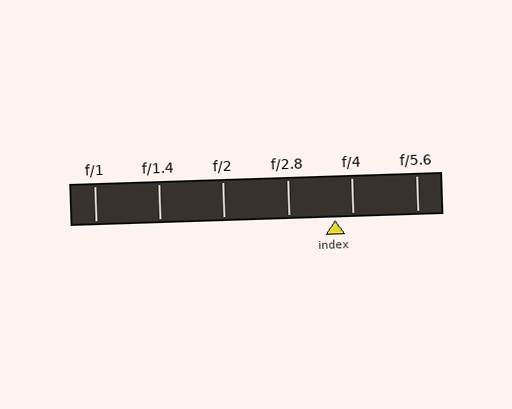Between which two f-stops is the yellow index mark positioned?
The index mark is between f/2.8 and f/4.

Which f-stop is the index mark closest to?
The index mark is closest to f/4.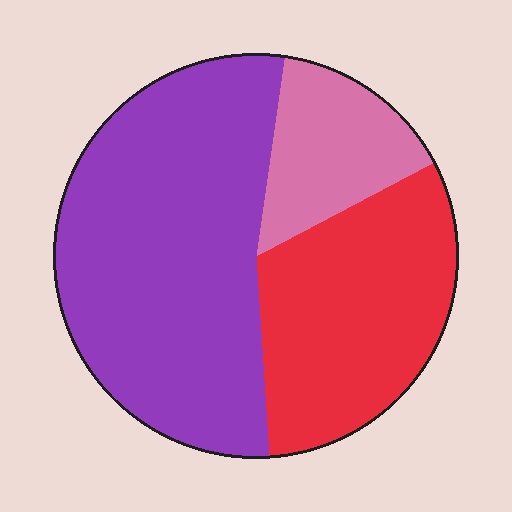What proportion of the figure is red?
Red covers 32% of the figure.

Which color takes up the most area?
Purple, at roughly 55%.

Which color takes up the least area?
Pink, at roughly 15%.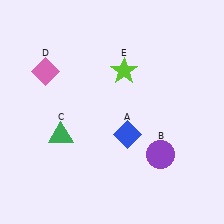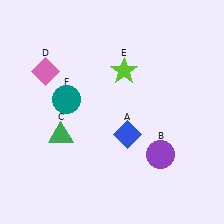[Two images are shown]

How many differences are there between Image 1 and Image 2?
There is 1 difference between the two images.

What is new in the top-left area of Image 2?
A teal circle (F) was added in the top-left area of Image 2.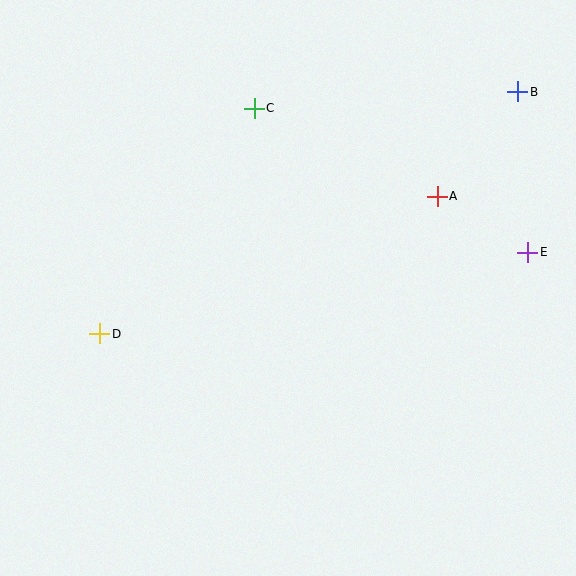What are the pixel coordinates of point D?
Point D is at (100, 334).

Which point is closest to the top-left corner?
Point C is closest to the top-left corner.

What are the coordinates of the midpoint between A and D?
The midpoint between A and D is at (268, 265).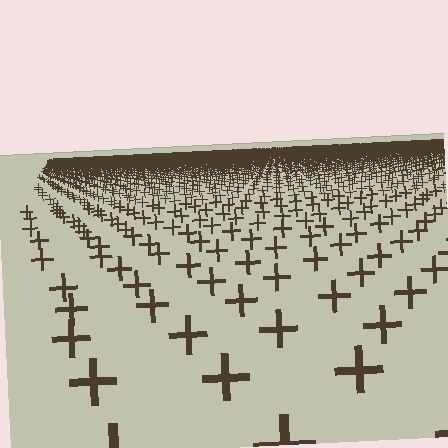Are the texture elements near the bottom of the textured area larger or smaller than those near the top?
Larger. Near the bottom, elements are closer to the viewer and appear at a bigger on-screen size.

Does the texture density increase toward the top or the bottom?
Density increases toward the top.